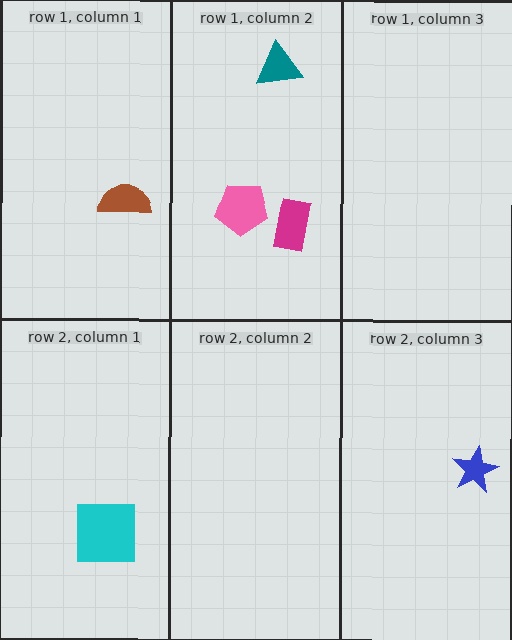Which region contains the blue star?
The row 2, column 3 region.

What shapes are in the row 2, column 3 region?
The blue star.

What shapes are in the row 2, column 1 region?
The cyan square.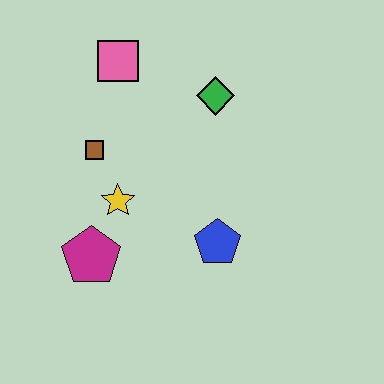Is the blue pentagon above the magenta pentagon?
Yes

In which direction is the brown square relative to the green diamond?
The brown square is to the left of the green diamond.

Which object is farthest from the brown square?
The blue pentagon is farthest from the brown square.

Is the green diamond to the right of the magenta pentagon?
Yes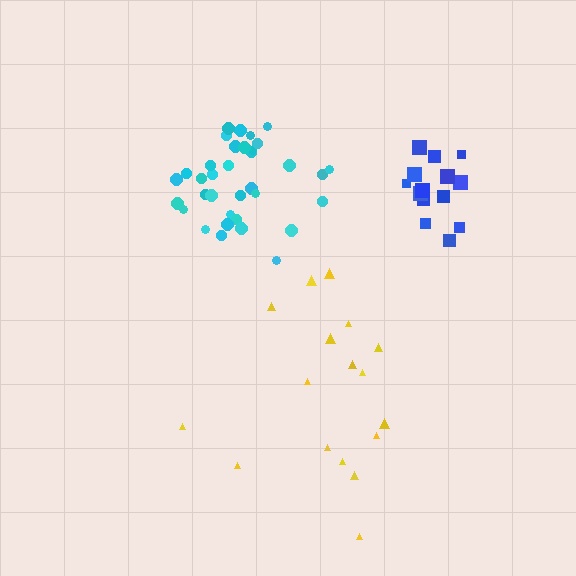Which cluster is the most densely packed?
Blue.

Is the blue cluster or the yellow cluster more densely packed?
Blue.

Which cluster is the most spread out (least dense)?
Yellow.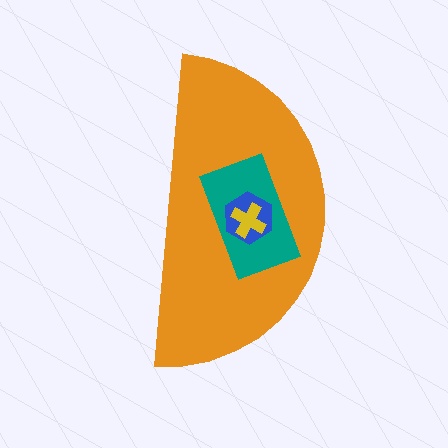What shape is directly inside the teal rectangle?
The blue hexagon.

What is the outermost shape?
The orange semicircle.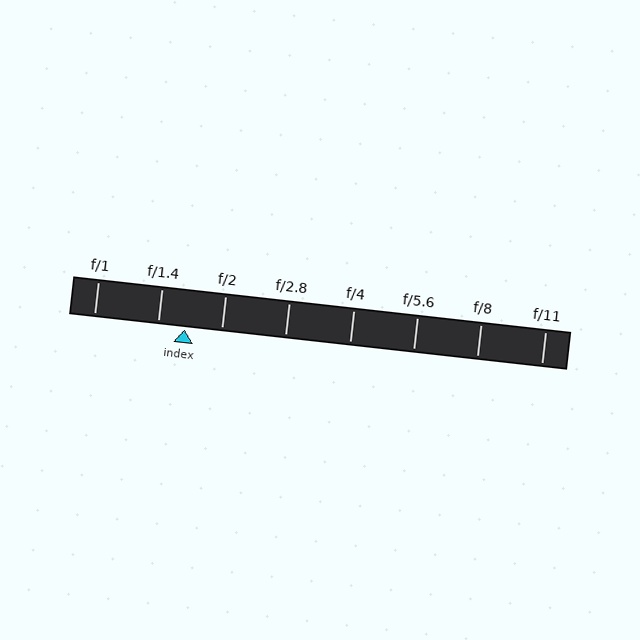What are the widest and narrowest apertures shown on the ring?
The widest aperture shown is f/1 and the narrowest is f/11.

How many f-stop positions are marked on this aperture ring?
There are 8 f-stop positions marked.